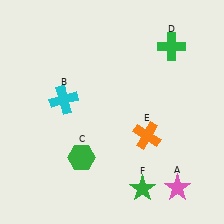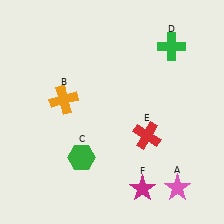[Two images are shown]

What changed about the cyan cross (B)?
In Image 1, B is cyan. In Image 2, it changed to orange.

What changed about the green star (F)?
In Image 1, F is green. In Image 2, it changed to magenta.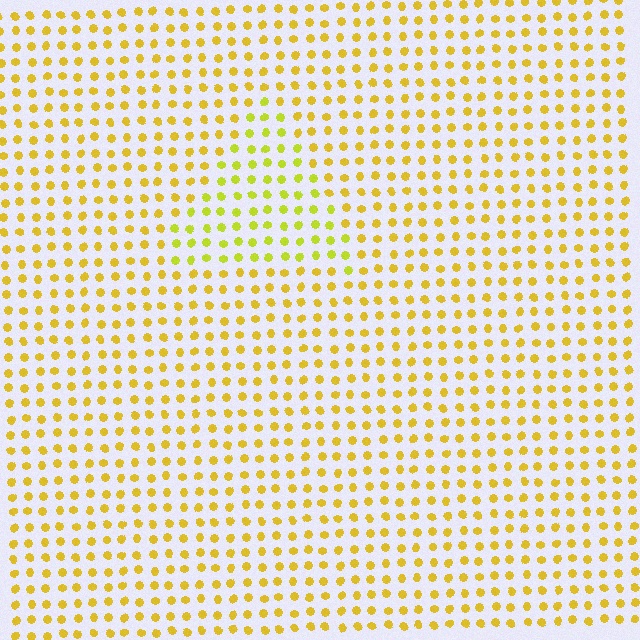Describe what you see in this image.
The image is filled with small yellow elements in a uniform arrangement. A triangle-shaped region is visible where the elements are tinted to a slightly different hue, forming a subtle color boundary.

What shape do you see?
I see a triangle.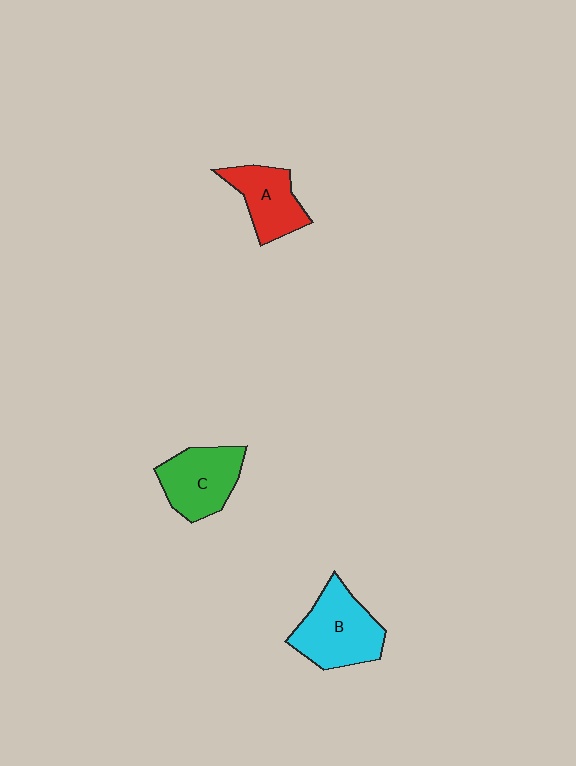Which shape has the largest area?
Shape B (cyan).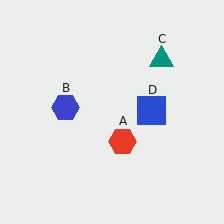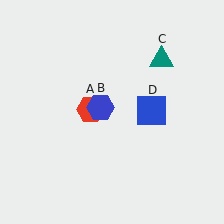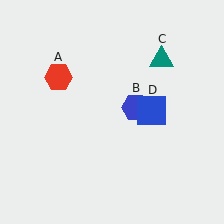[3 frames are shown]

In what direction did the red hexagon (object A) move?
The red hexagon (object A) moved up and to the left.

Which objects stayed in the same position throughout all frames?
Teal triangle (object C) and blue square (object D) remained stationary.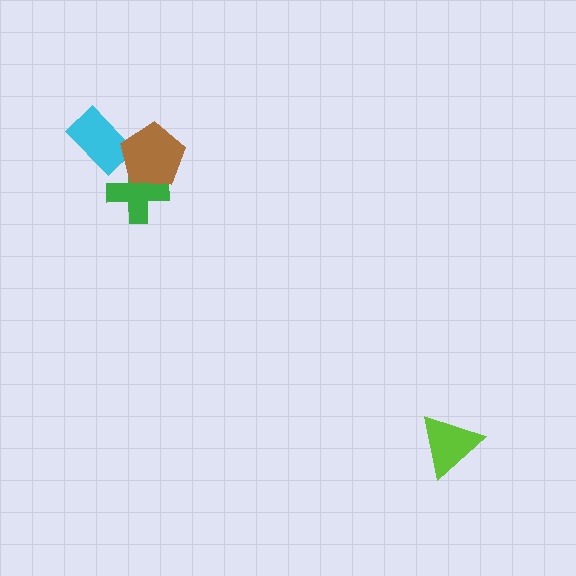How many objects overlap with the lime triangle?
0 objects overlap with the lime triangle.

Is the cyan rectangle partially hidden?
Yes, it is partially covered by another shape.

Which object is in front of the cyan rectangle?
The brown pentagon is in front of the cyan rectangle.